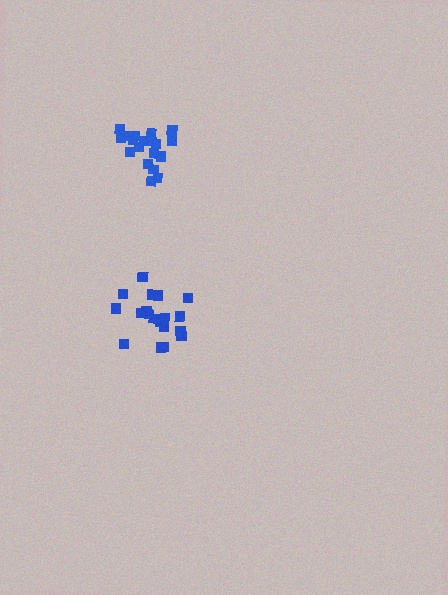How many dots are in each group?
Group 1: 19 dots, Group 2: 19 dots (38 total).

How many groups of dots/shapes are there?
There are 2 groups.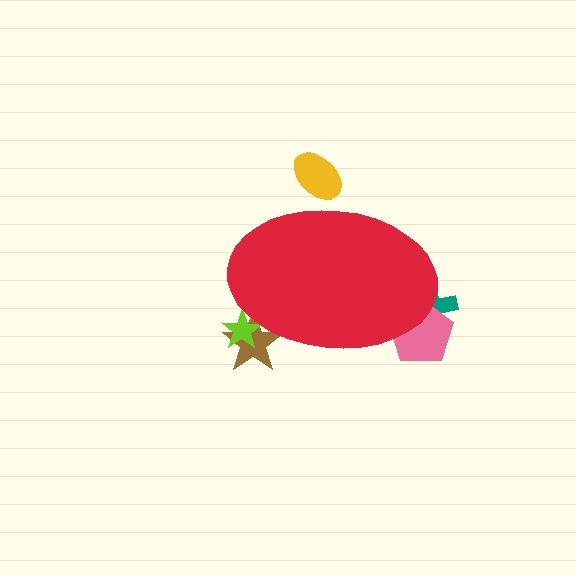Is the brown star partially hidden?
Yes, the brown star is partially hidden behind the red ellipse.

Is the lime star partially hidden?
Yes, the lime star is partially hidden behind the red ellipse.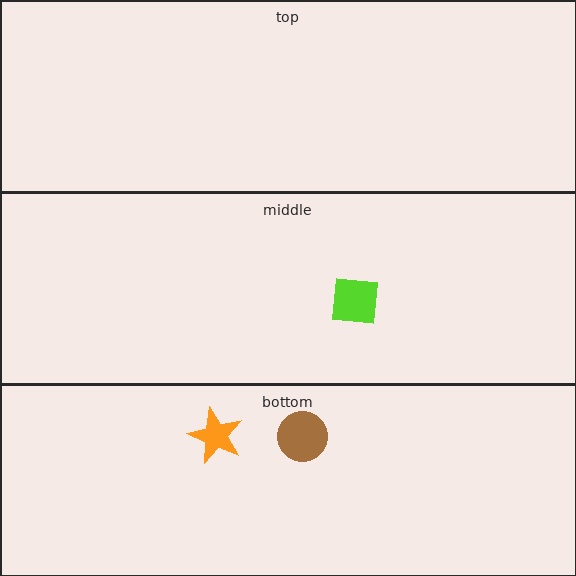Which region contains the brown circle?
The bottom region.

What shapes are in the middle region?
The lime square.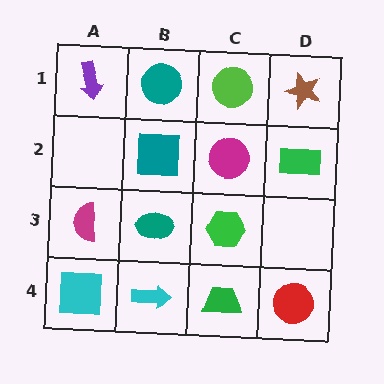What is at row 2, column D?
A green rectangle.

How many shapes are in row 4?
4 shapes.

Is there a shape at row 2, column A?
No, that cell is empty.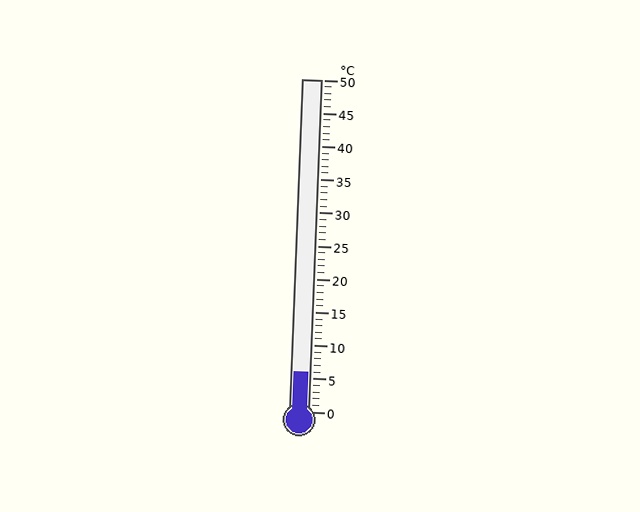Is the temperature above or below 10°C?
The temperature is below 10°C.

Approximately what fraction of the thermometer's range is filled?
The thermometer is filled to approximately 10% of its range.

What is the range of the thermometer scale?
The thermometer scale ranges from 0°C to 50°C.